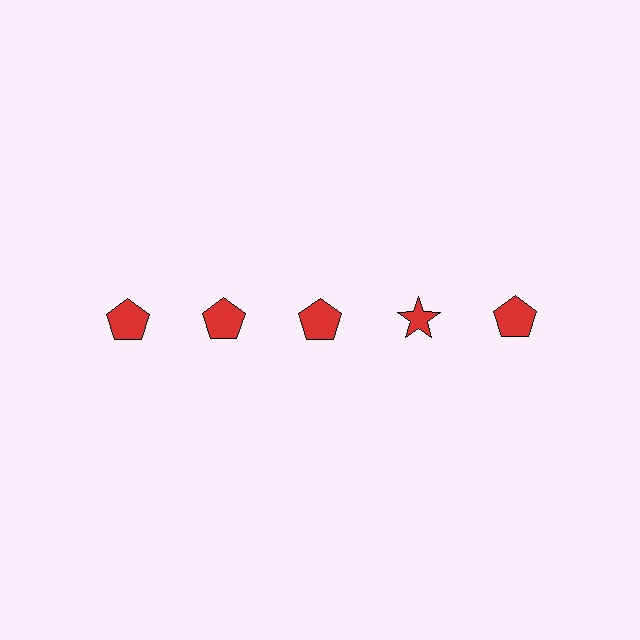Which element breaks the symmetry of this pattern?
The red star in the top row, second from right column breaks the symmetry. All other shapes are red pentagons.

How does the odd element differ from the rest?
It has a different shape: star instead of pentagon.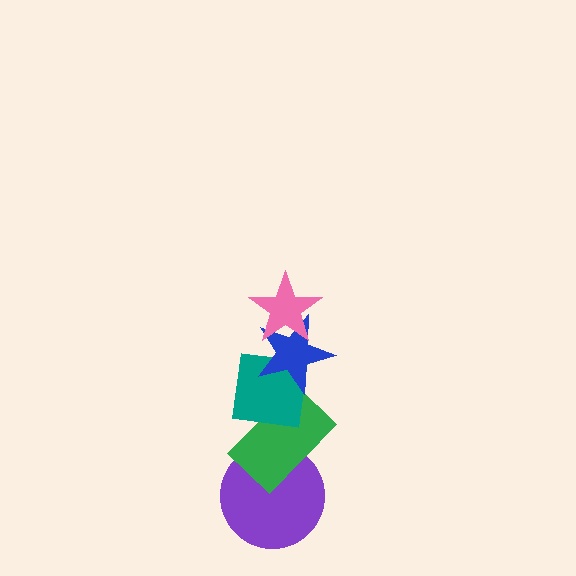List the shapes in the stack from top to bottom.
From top to bottom: the pink star, the blue star, the teal square, the green rectangle, the purple circle.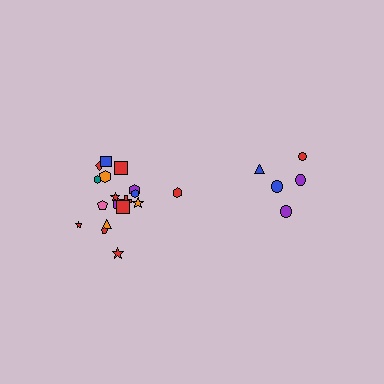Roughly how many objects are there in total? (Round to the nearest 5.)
Roughly 25 objects in total.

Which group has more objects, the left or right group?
The left group.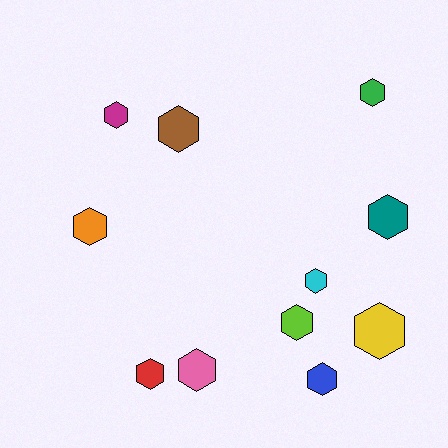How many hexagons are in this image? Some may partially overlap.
There are 11 hexagons.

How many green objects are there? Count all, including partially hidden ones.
There is 1 green object.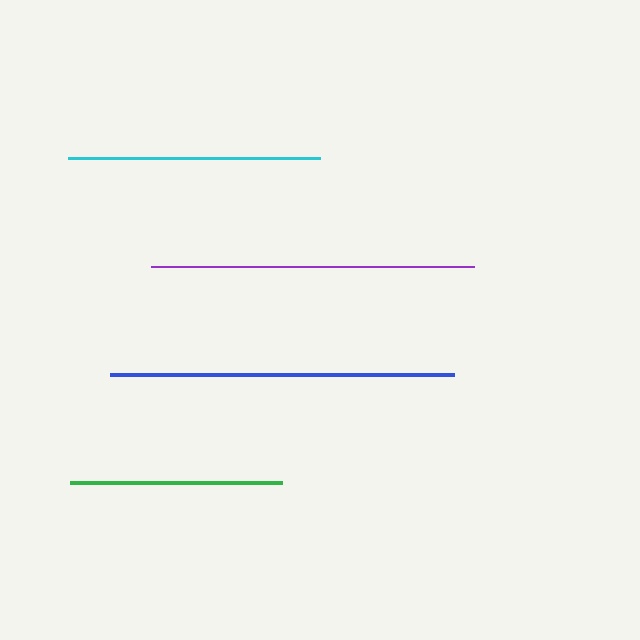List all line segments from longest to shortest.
From longest to shortest: blue, purple, cyan, green.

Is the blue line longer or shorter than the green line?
The blue line is longer than the green line.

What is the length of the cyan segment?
The cyan segment is approximately 252 pixels long.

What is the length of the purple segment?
The purple segment is approximately 323 pixels long.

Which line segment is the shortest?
The green line is the shortest at approximately 212 pixels.